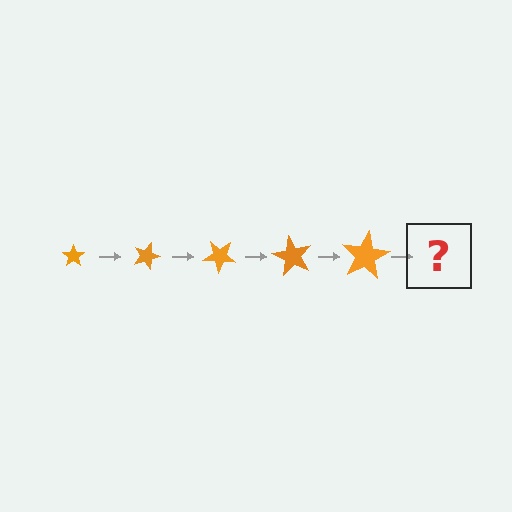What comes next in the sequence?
The next element should be a star, larger than the previous one and rotated 100 degrees from the start.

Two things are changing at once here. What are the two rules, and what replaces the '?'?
The two rules are that the star grows larger each step and it rotates 20 degrees each step. The '?' should be a star, larger than the previous one and rotated 100 degrees from the start.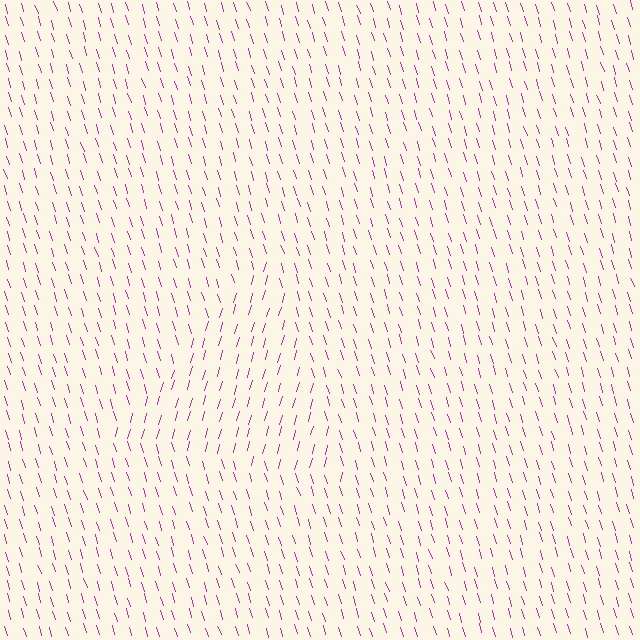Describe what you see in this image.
The image is filled with small magenta line segments. A triangle region in the image has lines oriented differently from the surrounding lines, creating a visible texture boundary.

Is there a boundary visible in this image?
Yes, there is a texture boundary formed by a change in line orientation.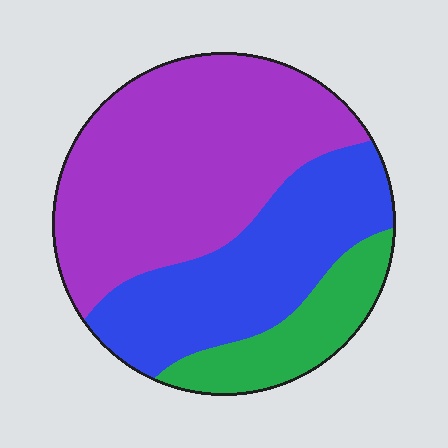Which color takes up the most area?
Purple, at roughly 50%.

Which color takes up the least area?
Green, at roughly 15%.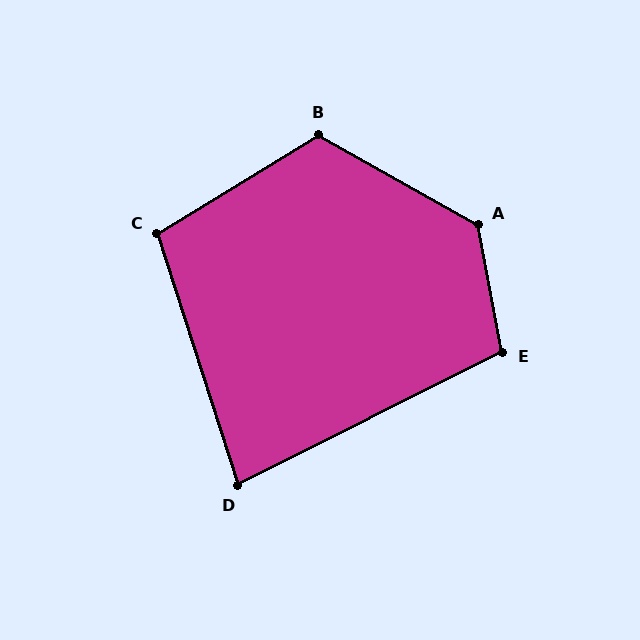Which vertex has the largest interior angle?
A, at approximately 130 degrees.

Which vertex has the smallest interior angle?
D, at approximately 81 degrees.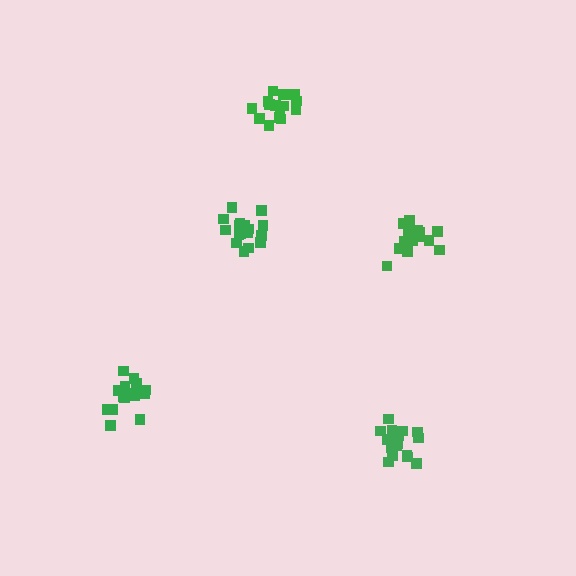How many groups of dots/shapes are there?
There are 5 groups.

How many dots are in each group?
Group 1: 17 dots, Group 2: 15 dots, Group 3: 19 dots, Group 4: 17 dots, Group 5: 18 dots (86 total).